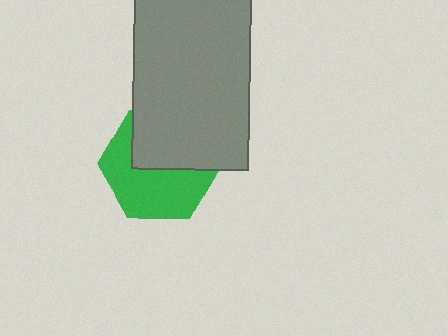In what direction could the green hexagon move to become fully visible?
The green hexagon could move down. That would shift it out from behind the gray rectangle entirely.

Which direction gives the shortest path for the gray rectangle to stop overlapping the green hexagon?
Moving up gives the shortest separation.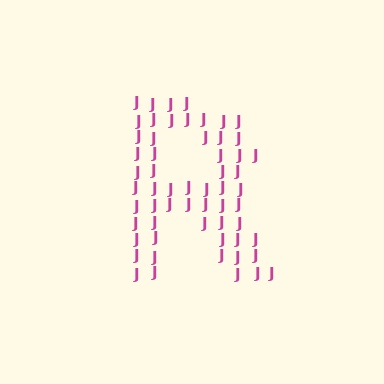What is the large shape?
The large shape is the letter R.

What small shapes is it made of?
It is made of small letter J's.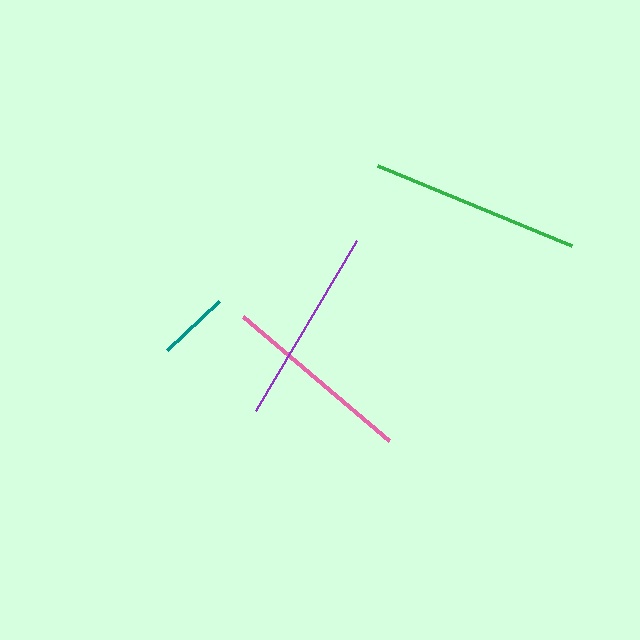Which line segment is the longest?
The green line is the longest at approximately 210 pixels.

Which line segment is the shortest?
The teal line is the shortest at approximately 72 pixels.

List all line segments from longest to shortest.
From longest to shortest: green, purple, pink, teal.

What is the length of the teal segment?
The teal segment is approximately 72 pixels long.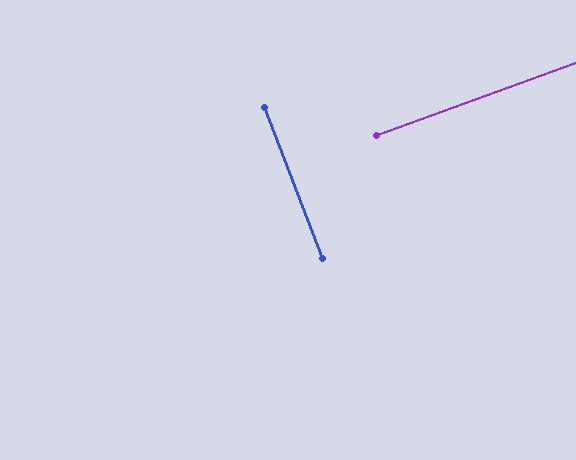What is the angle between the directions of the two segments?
Approximately 89 degrees.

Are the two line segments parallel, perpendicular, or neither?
Perpendicular — they meet at approximately 89°.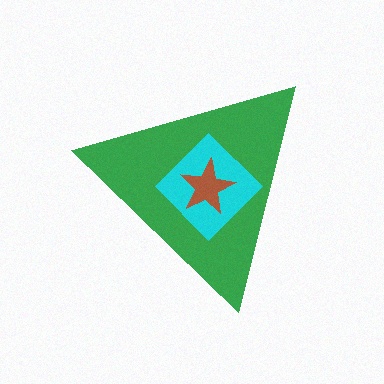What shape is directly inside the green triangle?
The cyan diamond.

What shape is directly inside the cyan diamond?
The brown star.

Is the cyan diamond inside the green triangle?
Yes.